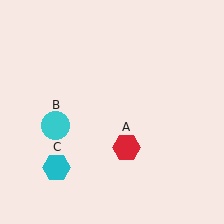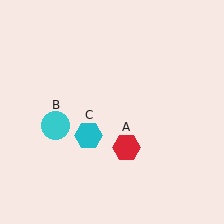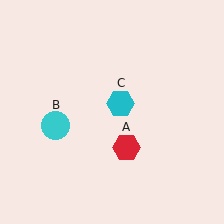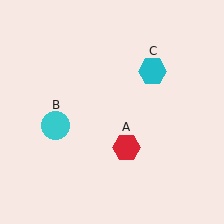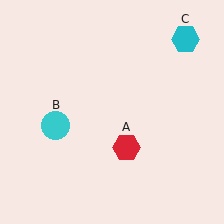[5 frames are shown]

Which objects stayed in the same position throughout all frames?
Red hexagon (object A) and cyan circle (object B) remained stationary.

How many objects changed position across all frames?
1 object changed position: cyan hexagon (object C).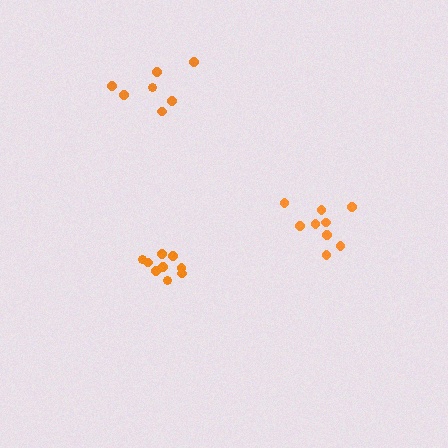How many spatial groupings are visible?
There are 3 spatial groupings.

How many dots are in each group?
Group 1: 9 dots, Group 2: 7 dots, Group 3: 9 dots (25 total).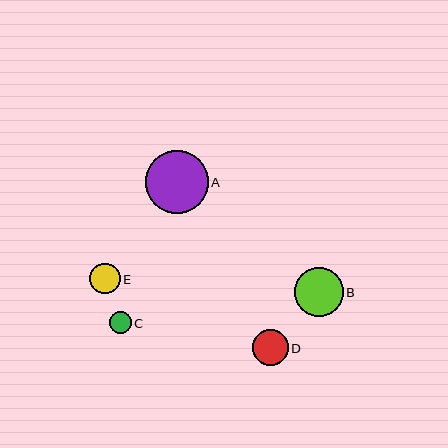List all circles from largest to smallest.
From largest to smallest: A, B, D, E, C.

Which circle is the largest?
Circle A is the largest with a size of approximately 63 pixels.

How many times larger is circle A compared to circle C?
Circle A is approximately 2.9 times the size of circle C.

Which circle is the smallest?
Circle C is the smallest with a size of approximately 22 pixels.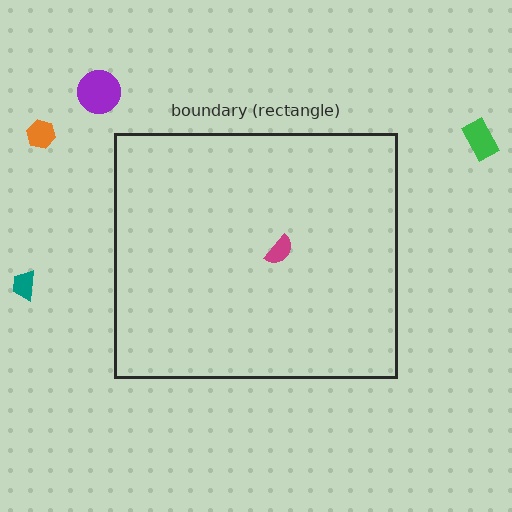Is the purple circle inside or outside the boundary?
Outside.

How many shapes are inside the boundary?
1 inside, 4 outside.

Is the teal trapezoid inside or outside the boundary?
Outside.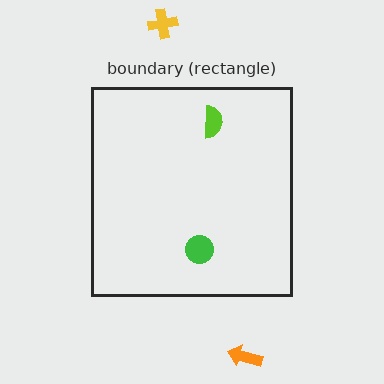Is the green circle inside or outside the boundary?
Inside.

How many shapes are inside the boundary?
2 inside, 2 outside.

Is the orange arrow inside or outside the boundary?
Outside.